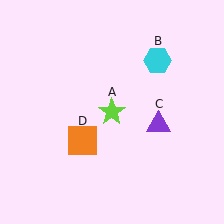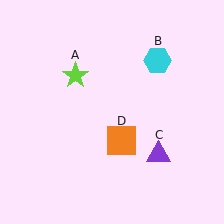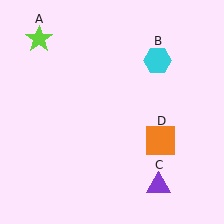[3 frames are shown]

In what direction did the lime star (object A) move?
The lime star (object A) moved up and to the left.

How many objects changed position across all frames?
3 objects changed position: lime star (object A), purple triangle (object C), orange square (object D).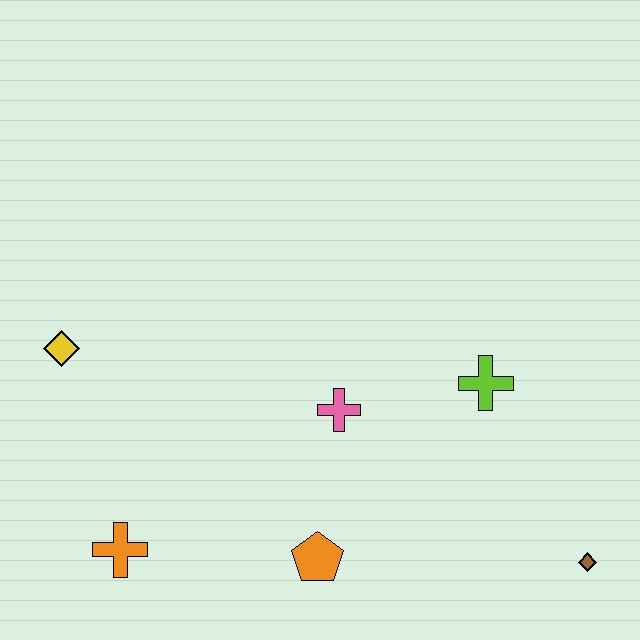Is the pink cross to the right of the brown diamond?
No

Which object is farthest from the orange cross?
The brown diamond is farthest from the orange cross.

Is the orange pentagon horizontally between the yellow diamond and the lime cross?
Yes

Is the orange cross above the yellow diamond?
No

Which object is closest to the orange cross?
The orange pentagon is closest to the orange cross.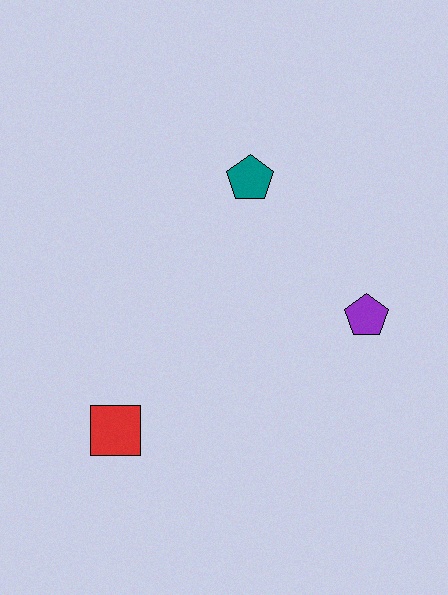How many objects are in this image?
There are 3 objects.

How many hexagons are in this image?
There are no hexagons.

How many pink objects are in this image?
There are no pink objects.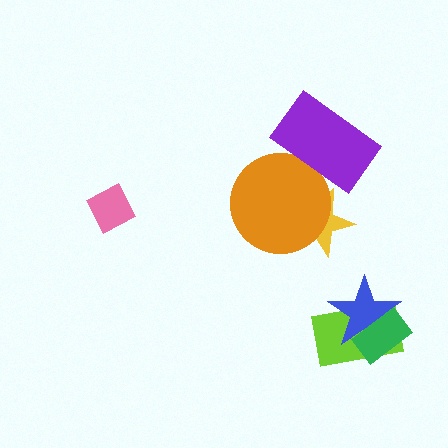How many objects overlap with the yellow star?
1 object overlaps with the yellow star.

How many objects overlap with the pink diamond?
0 objects overlap with the pink diamond.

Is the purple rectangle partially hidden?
No, no other shape covers it.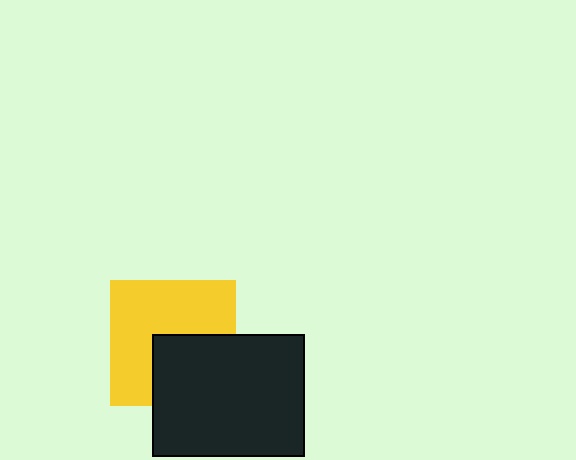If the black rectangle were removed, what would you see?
You would see the complete yellow square.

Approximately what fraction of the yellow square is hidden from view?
Roughly 38% of the yellow square is hidden behind the black rectangle.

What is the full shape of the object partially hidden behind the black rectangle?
The partially hidden object is a yellow square.